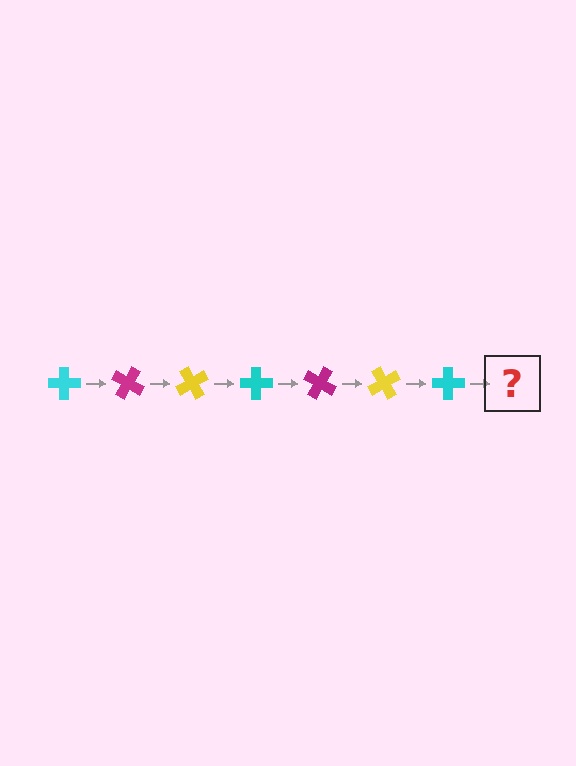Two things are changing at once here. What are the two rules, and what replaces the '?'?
The two rules are that it rotates 30 degrees each step and the color cycles through cyan, magenta, and yellow. The '?' should be a magenta cross, rotated 210 degrees from the start.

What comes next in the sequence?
The next element should be a magenta cross, rotated 210 degrees from the start.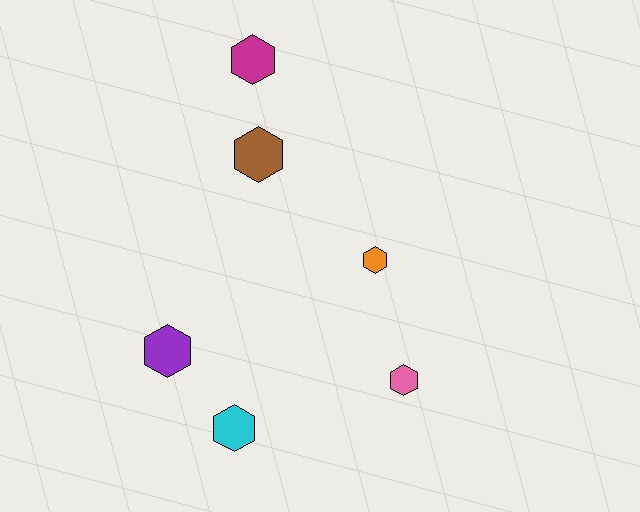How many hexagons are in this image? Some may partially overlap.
There are 6 hexagons.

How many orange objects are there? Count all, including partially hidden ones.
There is 1 orange object.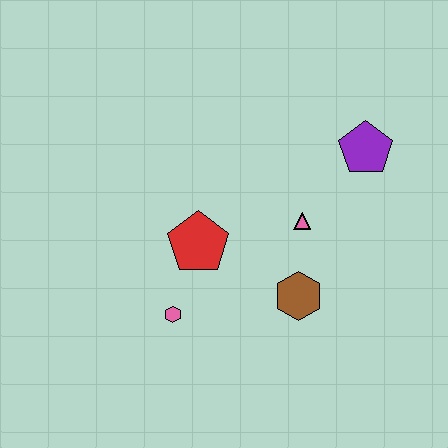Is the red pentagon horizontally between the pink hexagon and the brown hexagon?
Yes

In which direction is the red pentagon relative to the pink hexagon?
The red pentagon is above the pink hexagon.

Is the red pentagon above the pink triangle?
No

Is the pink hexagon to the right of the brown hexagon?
No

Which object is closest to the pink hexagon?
The red pentagon is closest to the pink hexagon.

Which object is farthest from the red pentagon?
The purple pentagon is farthest from the red pentagon.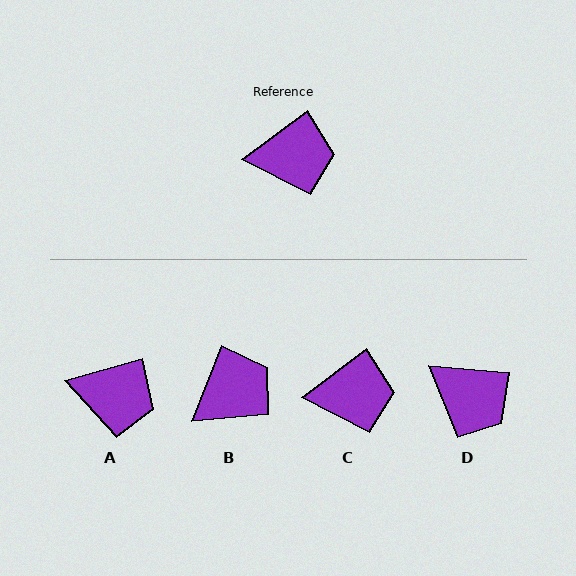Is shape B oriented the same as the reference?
No, it is off by about 32 degrees.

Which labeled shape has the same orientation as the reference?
C.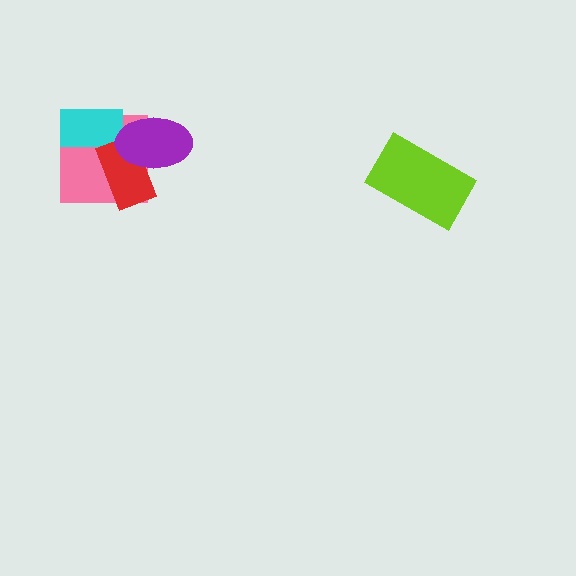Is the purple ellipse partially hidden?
No, no other shape covers it.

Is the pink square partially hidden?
Yes, it is partially covered by another shape.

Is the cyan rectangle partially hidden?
Yes, it is partially covered by another shape.